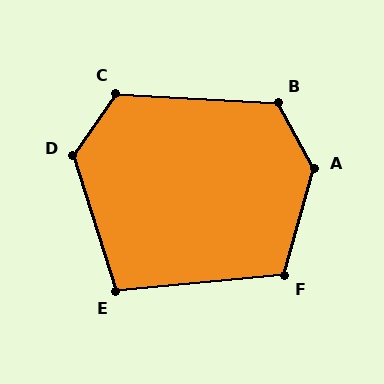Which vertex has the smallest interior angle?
E, at approximately 103 degrees.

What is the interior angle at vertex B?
Approximately 122 degrees (obtuse).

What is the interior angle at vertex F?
Approximately 111 degrees (obtuse).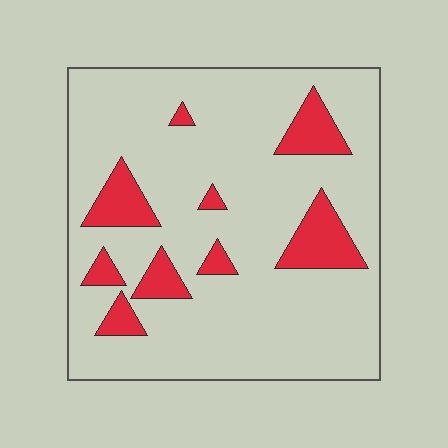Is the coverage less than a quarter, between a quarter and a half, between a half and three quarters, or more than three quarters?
Less than a quarter.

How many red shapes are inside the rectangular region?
9.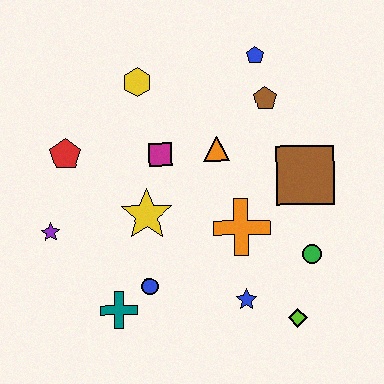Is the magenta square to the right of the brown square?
No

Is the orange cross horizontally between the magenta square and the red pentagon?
No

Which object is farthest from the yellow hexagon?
The lime diamond is farthest from the yellow hexagon.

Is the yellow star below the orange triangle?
Yes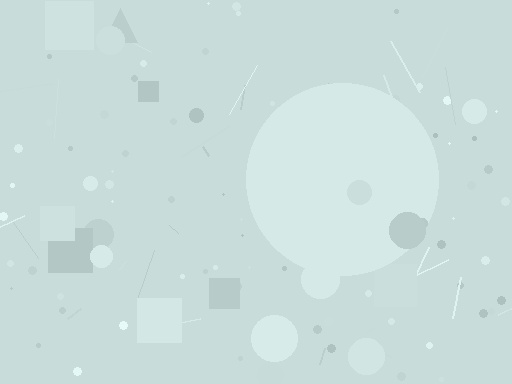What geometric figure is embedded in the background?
A circle is embedded in the background.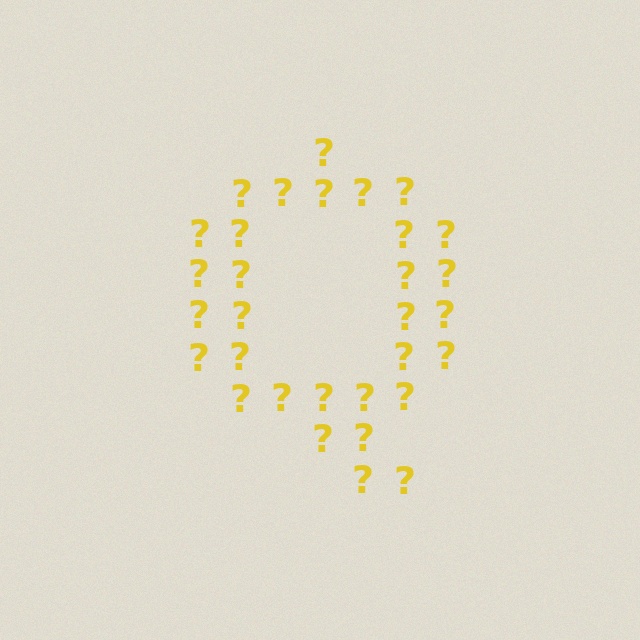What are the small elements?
The small elements are question marks.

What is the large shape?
The large shape is the letter Q.